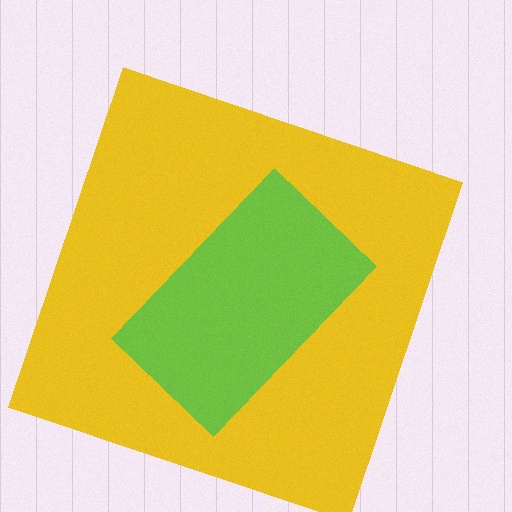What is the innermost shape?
The lime rectangle.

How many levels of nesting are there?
2.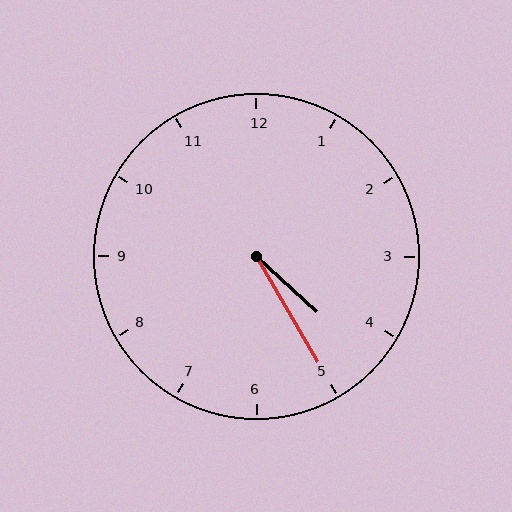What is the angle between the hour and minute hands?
Approximately 18 degrees.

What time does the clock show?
4:25.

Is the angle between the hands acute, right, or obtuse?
It is acute.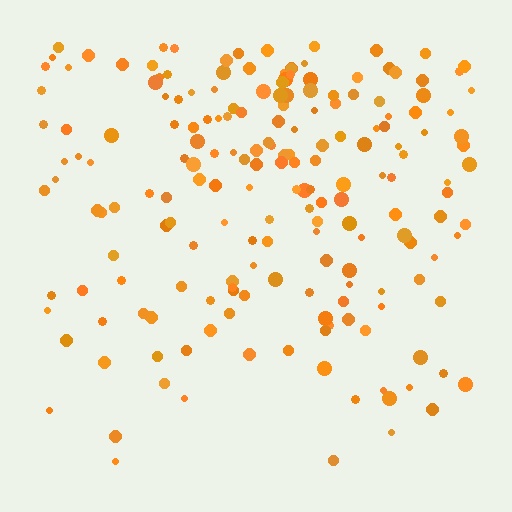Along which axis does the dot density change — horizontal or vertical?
Vertical.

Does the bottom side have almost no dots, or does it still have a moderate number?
Still a moderate number, just noticeably fewer than the top.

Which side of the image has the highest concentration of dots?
The top.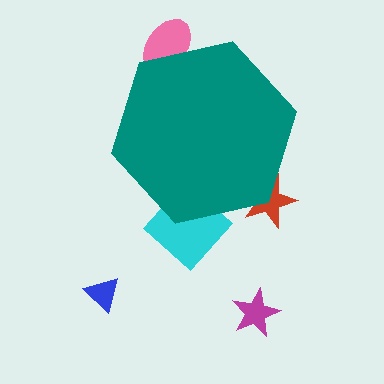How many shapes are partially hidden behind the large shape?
3 shapes are partially hidden.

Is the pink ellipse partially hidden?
Yes, the pink ellipse is partially hidden behind the teal hexagon.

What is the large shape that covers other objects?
A teal hexagon.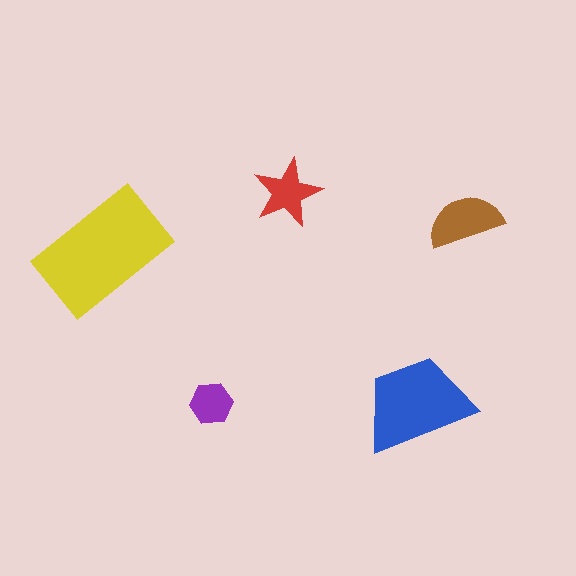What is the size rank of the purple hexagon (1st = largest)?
5th.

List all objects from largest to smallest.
The yellow rectangle, the blue trapezoid, the brown semicircle, the red star, the purple hexagon.